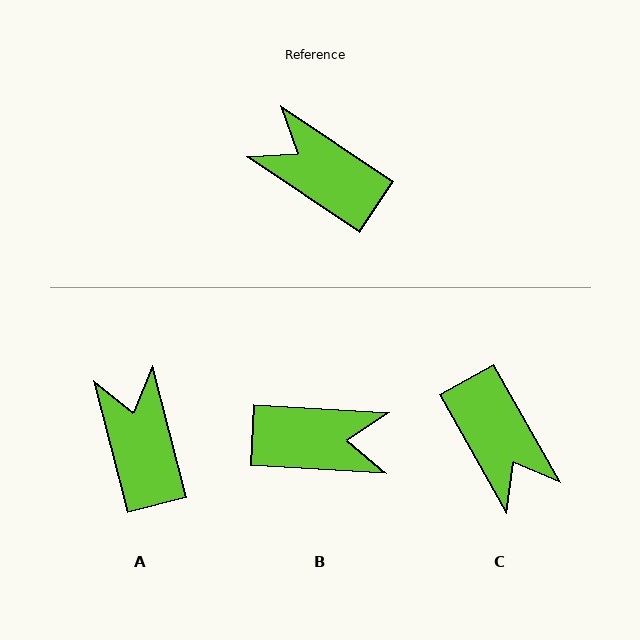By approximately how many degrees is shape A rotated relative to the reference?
Approximately 42 degrees clockwise.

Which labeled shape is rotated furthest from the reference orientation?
C, about 153 degrees away.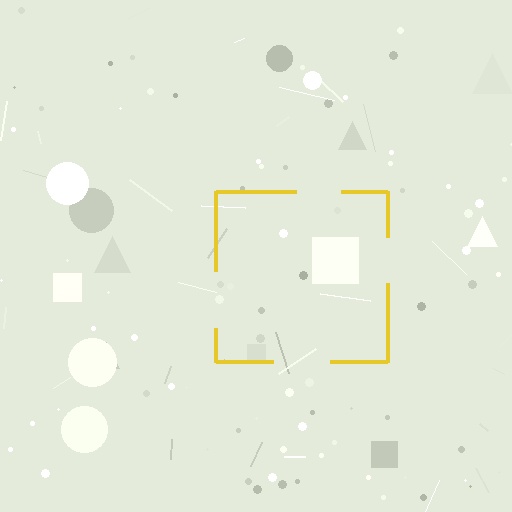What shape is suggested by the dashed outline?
The dashed outline suggests a square.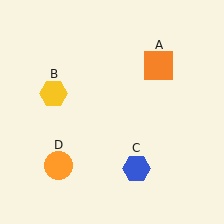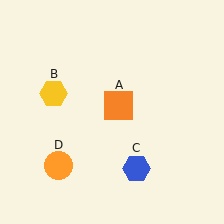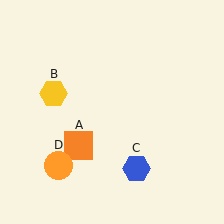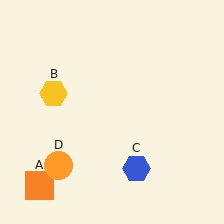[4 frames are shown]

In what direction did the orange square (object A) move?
The orange square (object A) moved down and to the left.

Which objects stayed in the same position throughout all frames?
Yellow hexagon (object B) and blue hexagon (object C) and orange circle (object D) remained stationary.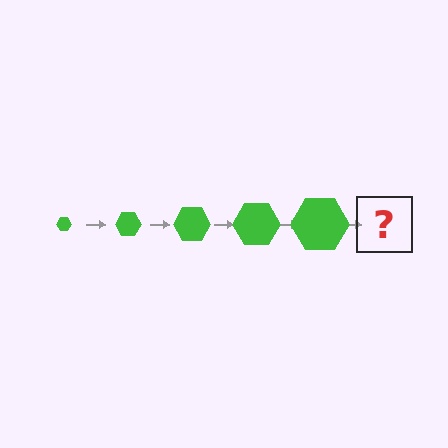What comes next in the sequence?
The next element should be a green hexagon, larger than the previous one.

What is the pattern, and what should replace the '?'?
The pattern is that the hexagon gets progressively larger each step. The '?' should be a green hexagon, larger than the previous one.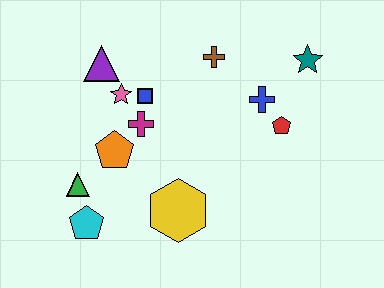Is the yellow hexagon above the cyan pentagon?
Yes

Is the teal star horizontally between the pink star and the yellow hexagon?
No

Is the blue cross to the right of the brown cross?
Yes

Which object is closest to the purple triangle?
The pink star is closest to the purple triangle.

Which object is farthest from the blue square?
The teal star is farthest from the blue square.